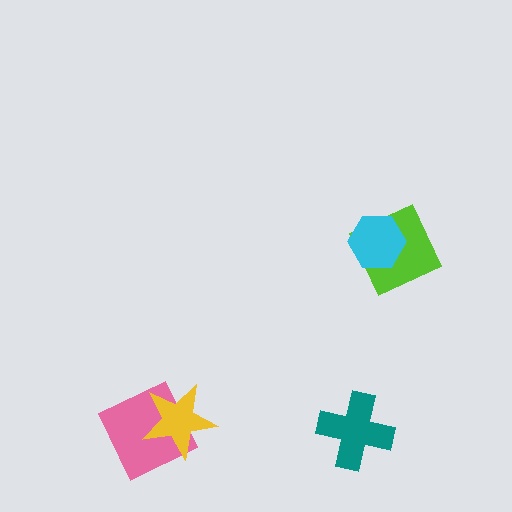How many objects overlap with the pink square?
1 object overlaps with the pink square.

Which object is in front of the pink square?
The yellow star is in front of the pink square.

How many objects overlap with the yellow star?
1 object overlaps with the yellow star.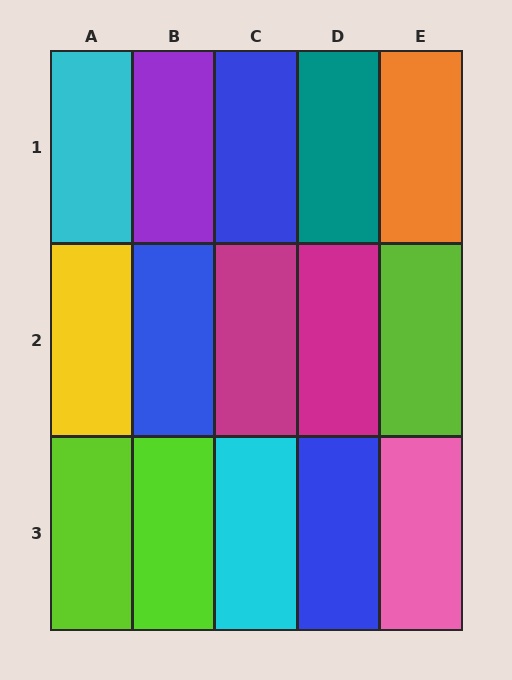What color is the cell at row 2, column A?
Yellow.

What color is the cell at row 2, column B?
Blue.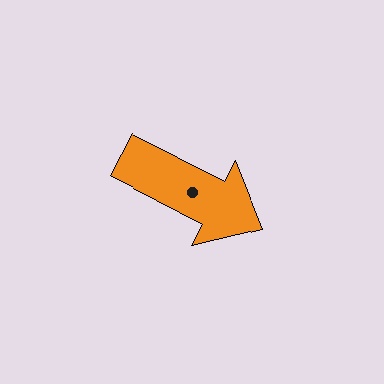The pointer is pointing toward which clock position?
Roughly 4 o'clock.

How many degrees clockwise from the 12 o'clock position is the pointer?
Approximately 117 degrees.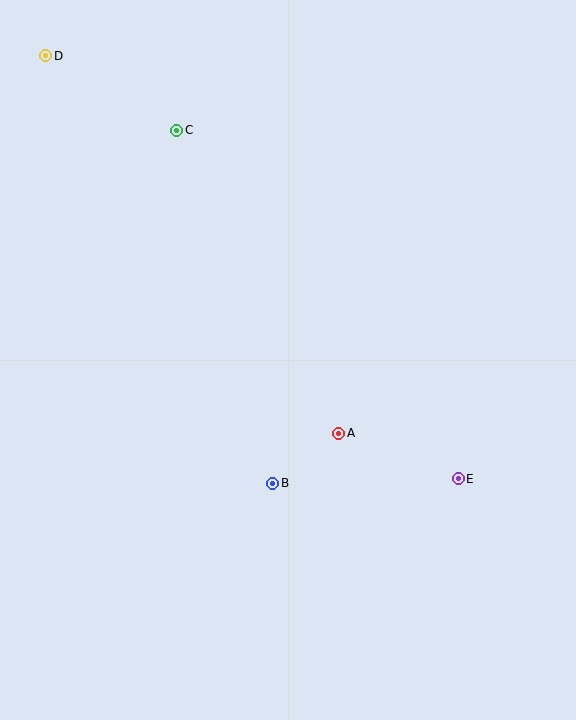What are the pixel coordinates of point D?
Point D is at (45, 56).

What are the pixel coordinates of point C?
Point C is at (177, 130).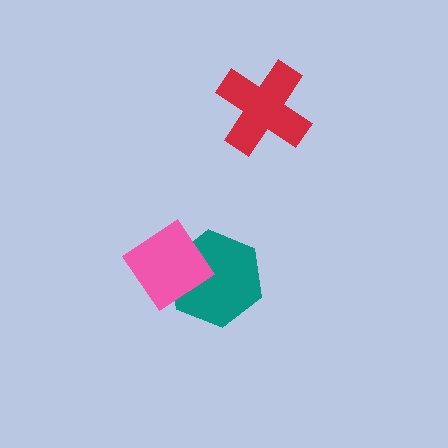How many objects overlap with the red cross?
0 objects overlap with the red cross.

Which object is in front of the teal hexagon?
The pink diamond is in front of the teal hexagon.